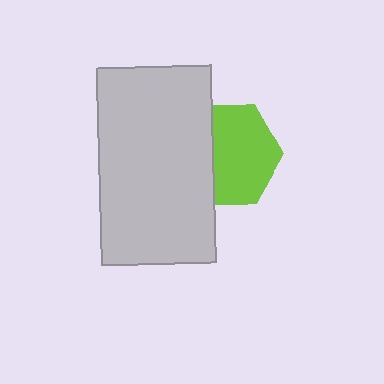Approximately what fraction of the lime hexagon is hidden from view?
Roughly 36% of the lime hexagon is hidden behind the light gray rectangle.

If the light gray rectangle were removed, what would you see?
You would see the complete lime hexagon.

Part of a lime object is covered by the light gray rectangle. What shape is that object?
It is a hexagon.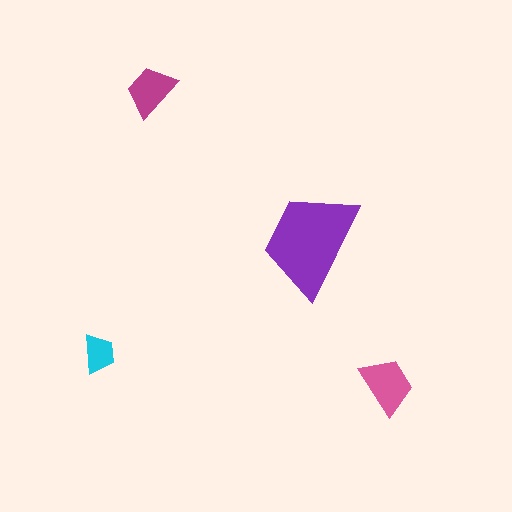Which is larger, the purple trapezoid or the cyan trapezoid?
The purple one.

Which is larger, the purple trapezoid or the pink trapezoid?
The purple one.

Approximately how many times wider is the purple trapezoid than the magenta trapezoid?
About 2 times wider.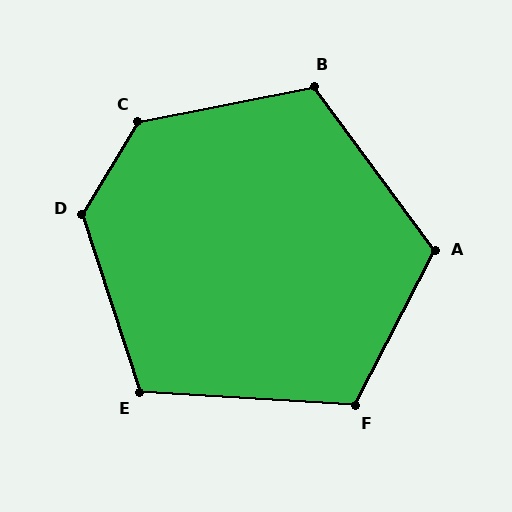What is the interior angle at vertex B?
Approximately 115 degrees (obtuse).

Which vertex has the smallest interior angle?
E, at approximately 112 degrees.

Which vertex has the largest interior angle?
C, at approximately 132 degrees.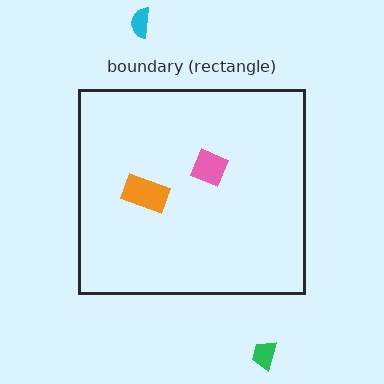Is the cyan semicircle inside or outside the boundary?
Outside.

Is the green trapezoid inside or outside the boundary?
Outside.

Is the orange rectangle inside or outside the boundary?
Inside.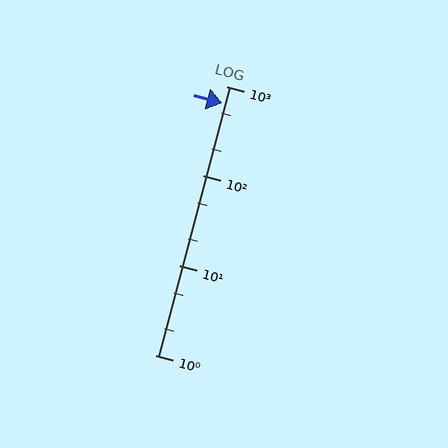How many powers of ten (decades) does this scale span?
The scale spans 3 decades, from 1 to 1000.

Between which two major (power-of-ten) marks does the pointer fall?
The pointer is between 100 and 1000.